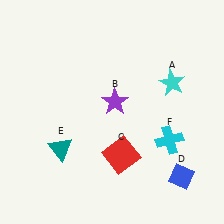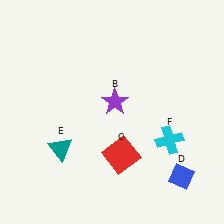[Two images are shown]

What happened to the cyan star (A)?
The cyan star (A) was removed in Image 2. It was in the top-right area of Image 1.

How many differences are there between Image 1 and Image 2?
There is 1 difference between the two images.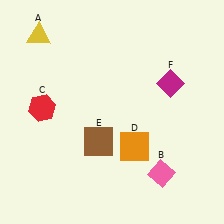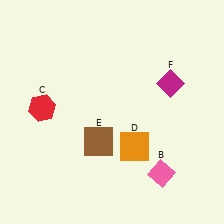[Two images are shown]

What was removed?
The yellow triangle (A) was removed in Image 2.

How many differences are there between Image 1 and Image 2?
There is 1 difference between the two images.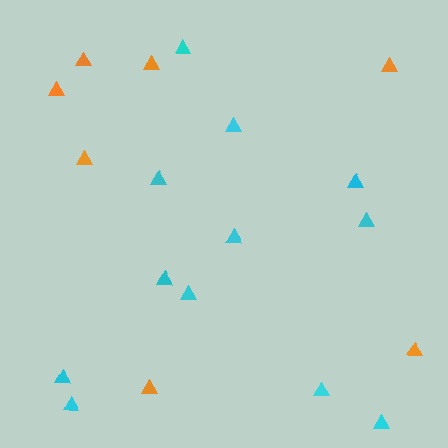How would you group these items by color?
There are 2 groups: one group of cyan triangles (12) and one group of orange triangles (7).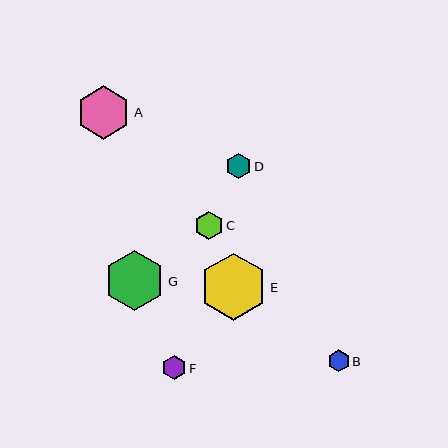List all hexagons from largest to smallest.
From largest to smallest: E, G, A, C, D, F, B.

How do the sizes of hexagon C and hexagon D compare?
Hexagon C and hexagon D are approximately the same size.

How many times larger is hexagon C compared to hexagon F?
Hexagon C is approximately 1.2 times the size of hexagon F.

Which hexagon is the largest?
Hexagon E is the largest with a size of approximately 67 pixels.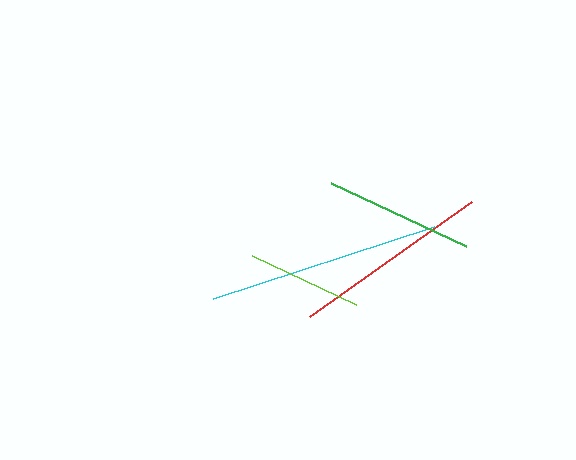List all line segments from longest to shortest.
From longest to shortest: cyan, red, green, lime.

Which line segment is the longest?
The cyan line is the longest at approximately 232 pixels.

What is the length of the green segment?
The green segment is approximately 150 pixels long.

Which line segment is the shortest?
The lime line is the shortest at approximately 116 pixels.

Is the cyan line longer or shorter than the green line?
The cyan line is longer than the green line.